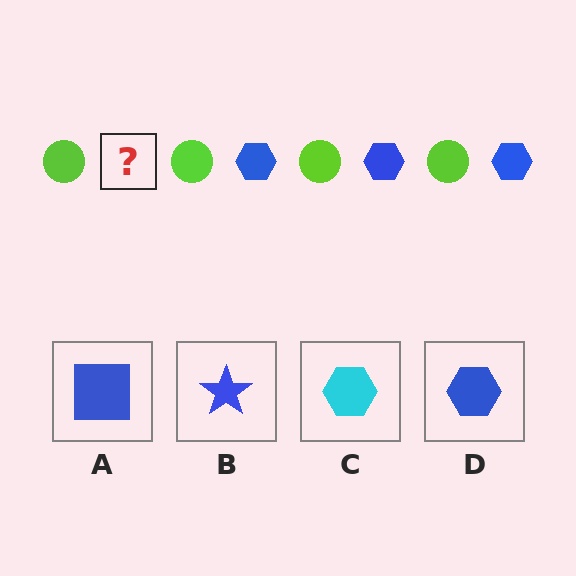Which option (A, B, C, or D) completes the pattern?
D.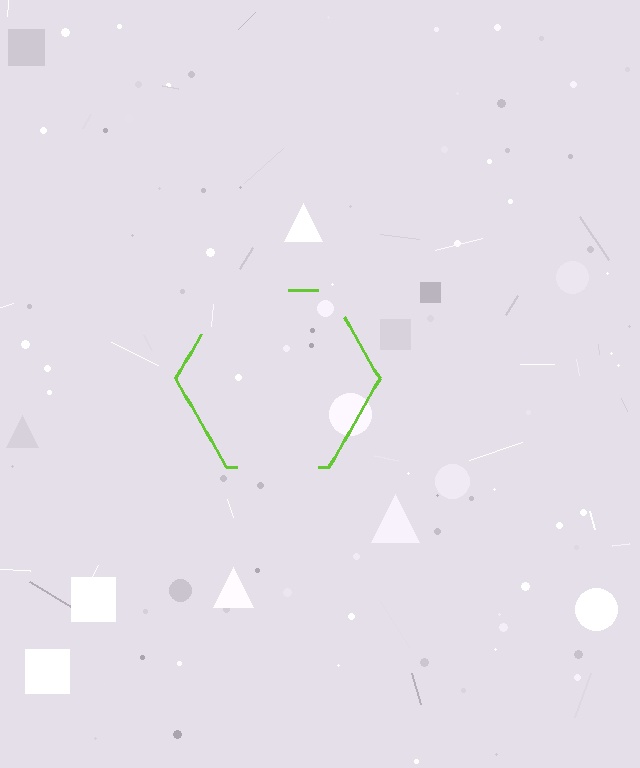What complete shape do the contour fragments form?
The contour fragments form a hexagon.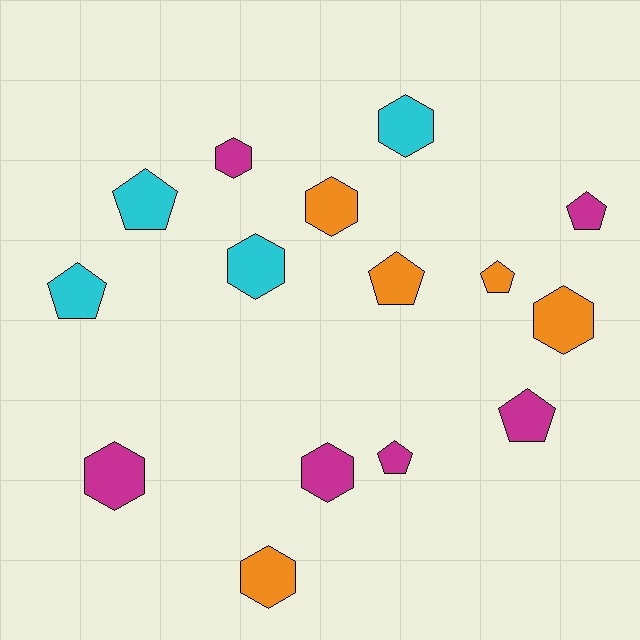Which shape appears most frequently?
Hexagon, with 8 objects.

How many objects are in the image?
There are 15 objects.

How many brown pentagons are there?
There are no brown pentagons.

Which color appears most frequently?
Magenta, with 6 objects.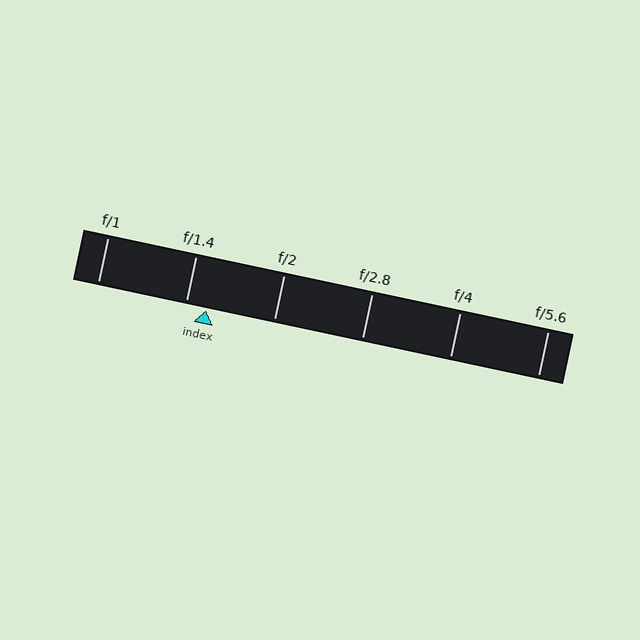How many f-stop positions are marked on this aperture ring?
There are 6 f-stop positions marked.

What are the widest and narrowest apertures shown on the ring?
The widest aperture shown is f/1 and the narrowest is f/5.6.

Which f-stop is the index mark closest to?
The index mark is closest to f/1.4.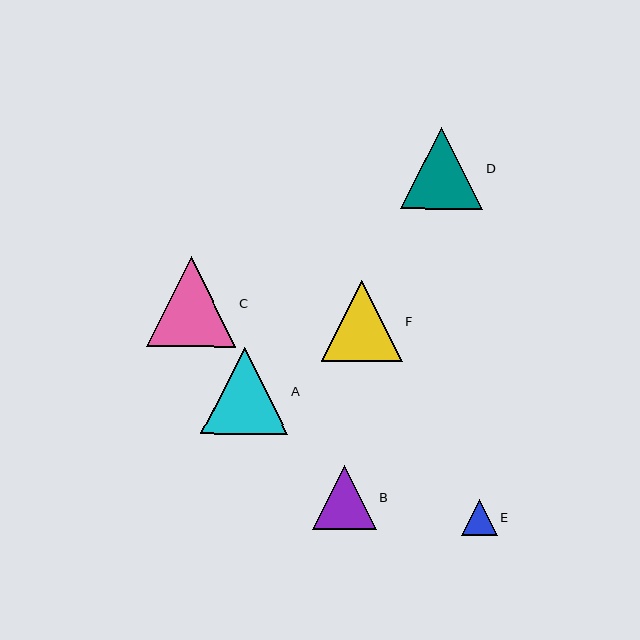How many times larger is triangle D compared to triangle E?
Triangle D is approximately 2.3 times the size of triangle E.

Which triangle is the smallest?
Triangle E is the smallest with a size of approximately 36 pixels.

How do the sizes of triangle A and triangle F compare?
Triangle A and triangle F are approximately the same size.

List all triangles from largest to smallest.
From largest to smallest: C, A, D, F, B, E.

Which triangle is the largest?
Triangle C is the largest with a size of approximately 89 pixels.